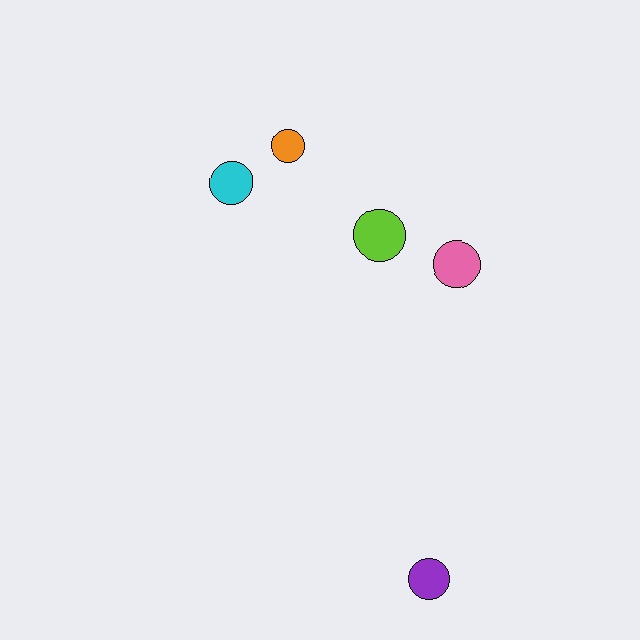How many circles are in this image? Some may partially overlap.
There are 5 circles.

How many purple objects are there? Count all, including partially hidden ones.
There is 1 purple object.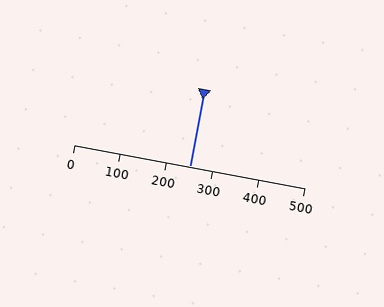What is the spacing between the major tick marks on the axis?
The major ticks are spaced 100 apart.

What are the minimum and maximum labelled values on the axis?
The axis runs from 0 to 500.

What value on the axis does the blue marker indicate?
The marker indicates approximately 250.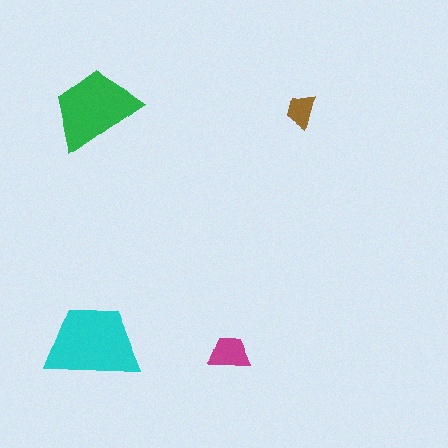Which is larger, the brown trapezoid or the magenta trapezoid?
The magenta one.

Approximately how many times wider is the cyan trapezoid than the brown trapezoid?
About 3 times wider.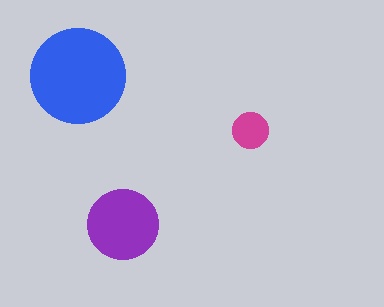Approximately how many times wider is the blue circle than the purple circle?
About 1.5 times wider.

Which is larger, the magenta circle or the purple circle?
The purple one.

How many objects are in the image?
There are 3 objects in the image.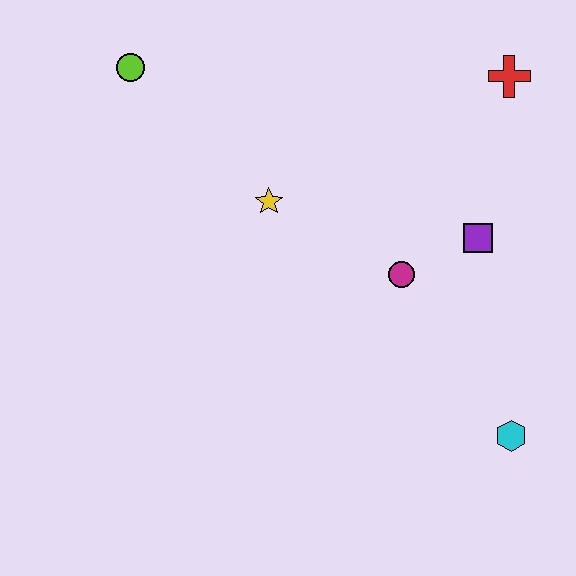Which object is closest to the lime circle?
The yellow star is closest to the lime circle.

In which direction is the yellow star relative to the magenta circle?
The yellow star is to the left of the magenta circle.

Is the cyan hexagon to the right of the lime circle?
Yes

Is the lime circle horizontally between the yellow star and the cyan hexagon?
No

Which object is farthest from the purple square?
The lime circle is farthest from the purple square.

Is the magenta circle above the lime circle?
No